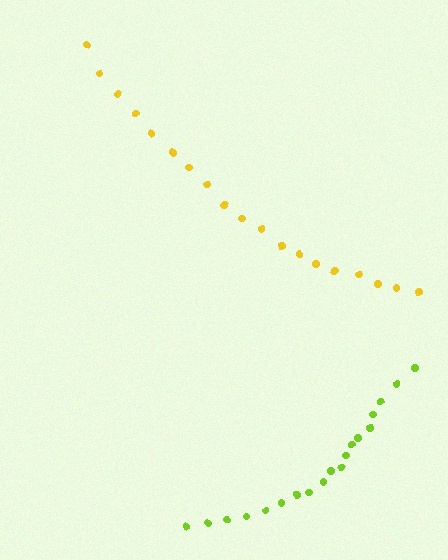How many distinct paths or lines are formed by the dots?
There are 2 distinct paths.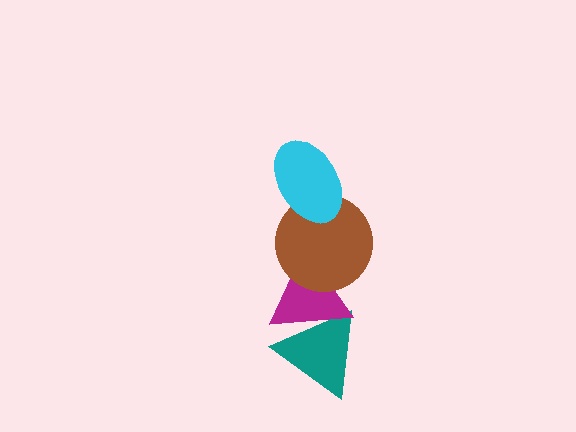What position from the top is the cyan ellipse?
The cyan ellipse is 1st from the top.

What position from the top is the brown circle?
The brown circle is 2nd from the top.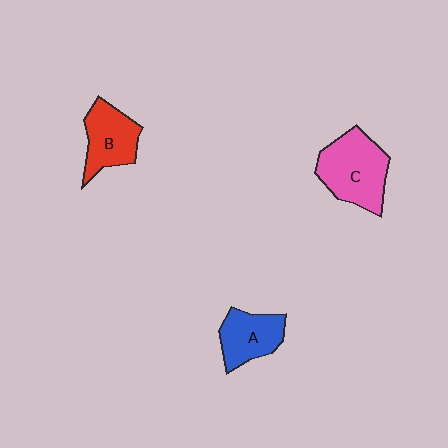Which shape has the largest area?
Shape C (pink).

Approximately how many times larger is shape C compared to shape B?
Approximately 1.4 times.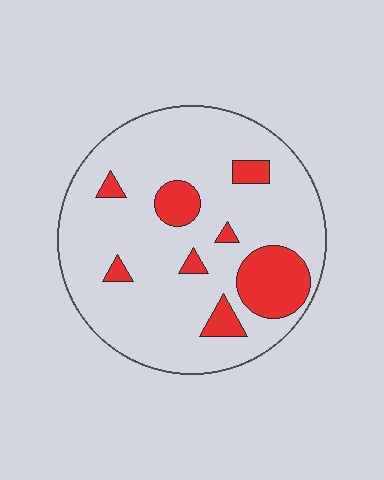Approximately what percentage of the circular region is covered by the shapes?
Approximately 15%.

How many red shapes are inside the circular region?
8.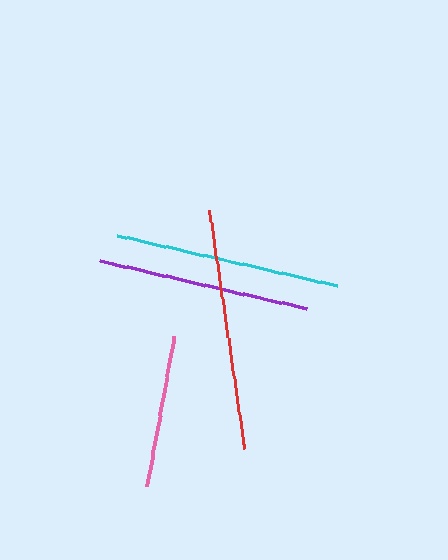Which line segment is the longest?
The red line is the longest at approximately 240 pixels.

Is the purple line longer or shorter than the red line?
The red line is longer than the purple line.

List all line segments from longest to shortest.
From longest to shortest: red, cyan, purple, pink.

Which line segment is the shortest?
The pink line is the shortest at approximately 153 pixels.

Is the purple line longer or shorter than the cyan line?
The cyan line is longer than the purple line.